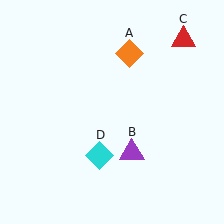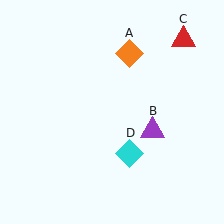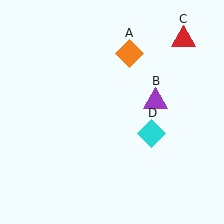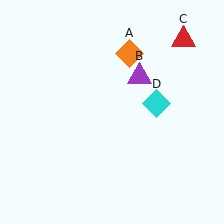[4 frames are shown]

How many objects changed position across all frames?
2 objects changed position: purple triangle (object B), cyan diamond (object D).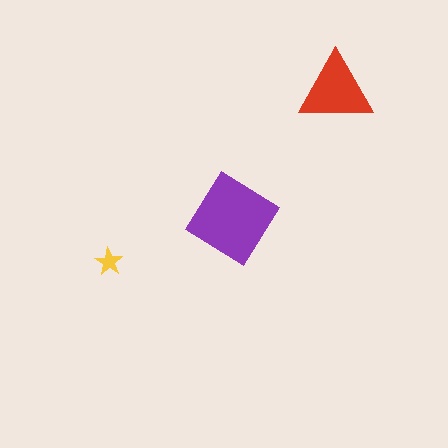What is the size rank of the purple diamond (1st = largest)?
1st.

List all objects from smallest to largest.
The yellow star, the red triangle, the purple diamond.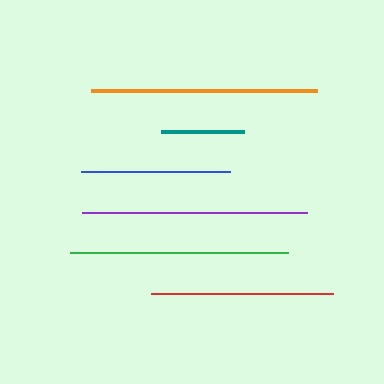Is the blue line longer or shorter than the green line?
The green line is longer than the blue line.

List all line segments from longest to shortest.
From longest to shortest: orange, purple, green, red, blue, teal.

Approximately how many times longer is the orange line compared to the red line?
The orange line is approximately 1.2 times the length of the red line.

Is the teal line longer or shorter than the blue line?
The blue line is longer than the teal line.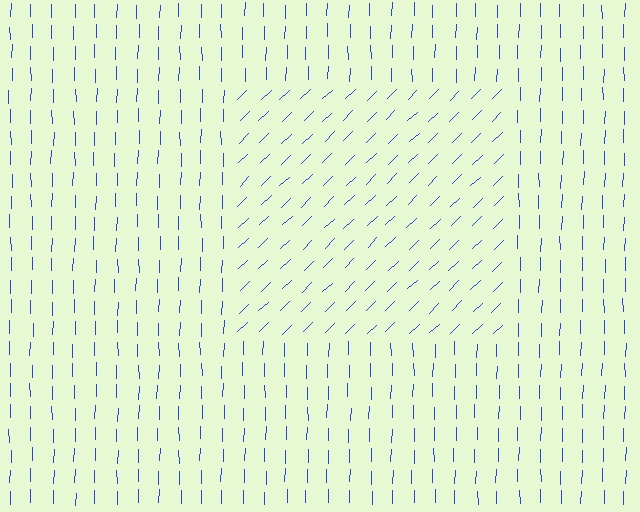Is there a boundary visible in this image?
Yes, there is a texture boundary formed by a change in line orientation.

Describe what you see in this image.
The image is filled with small blue line segments. A rectangle region in the image has lines oriented differently from the surrounding lines, creating a visible texture boundary.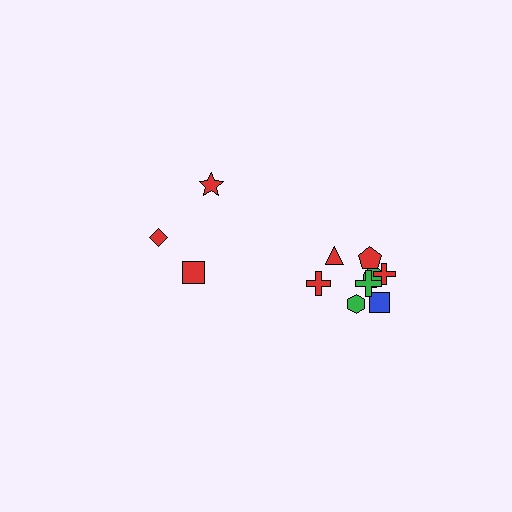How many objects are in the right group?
There are 8 objects.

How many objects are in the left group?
There are 3 objects.